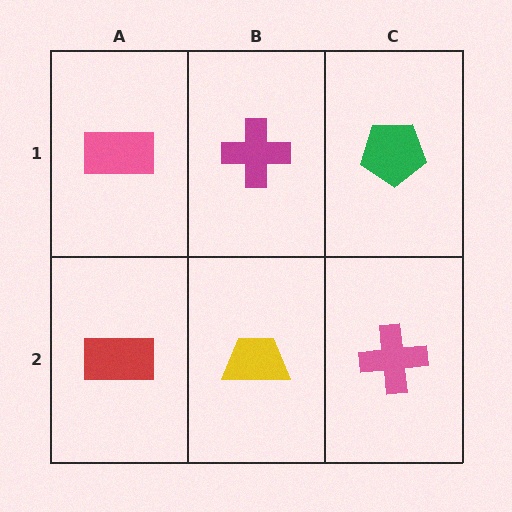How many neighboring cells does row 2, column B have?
3.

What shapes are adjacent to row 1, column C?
A pink cross (row 2, column C), a magenta cross (row 1, column B).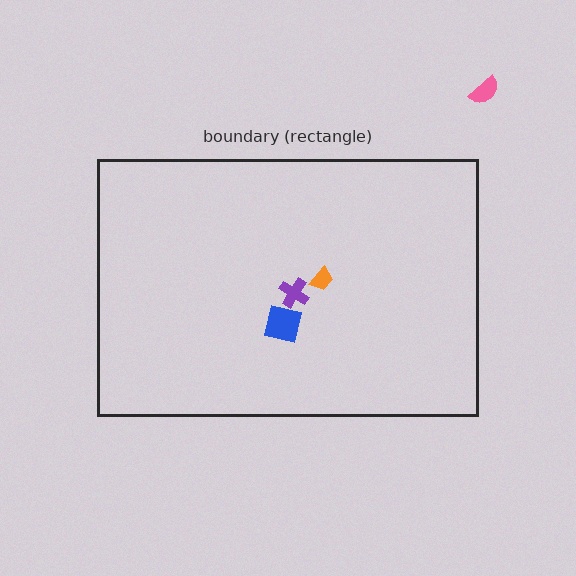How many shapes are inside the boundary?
3 inside, 1 outside.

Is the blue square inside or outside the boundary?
Inside.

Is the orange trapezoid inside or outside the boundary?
Inside.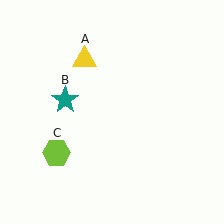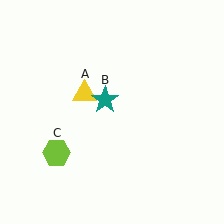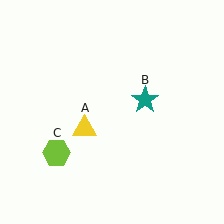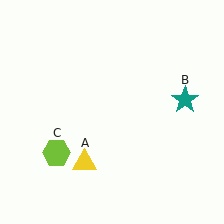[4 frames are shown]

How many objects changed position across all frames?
2 objects changed position: yellow triangle (object A), teal star (object B).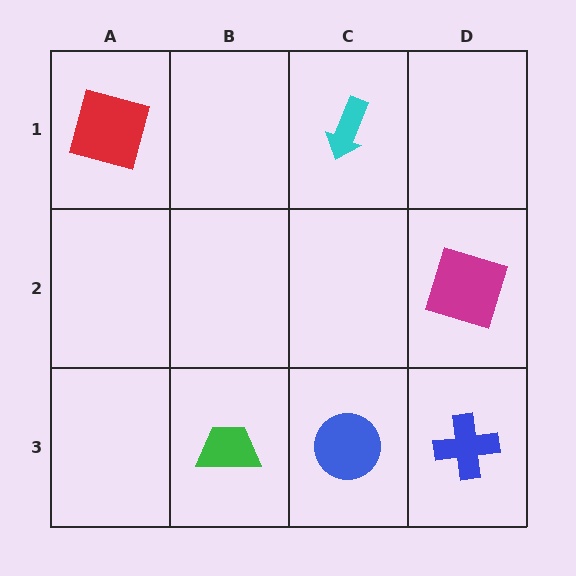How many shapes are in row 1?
2 shapes.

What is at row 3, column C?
A blue circle.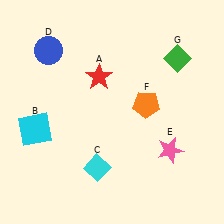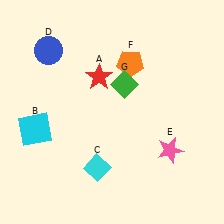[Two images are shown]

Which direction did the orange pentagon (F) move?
The orange pentagon (F) moved up.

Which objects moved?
The objects that moved are: the orange pentagon (F), the green diamond (G).